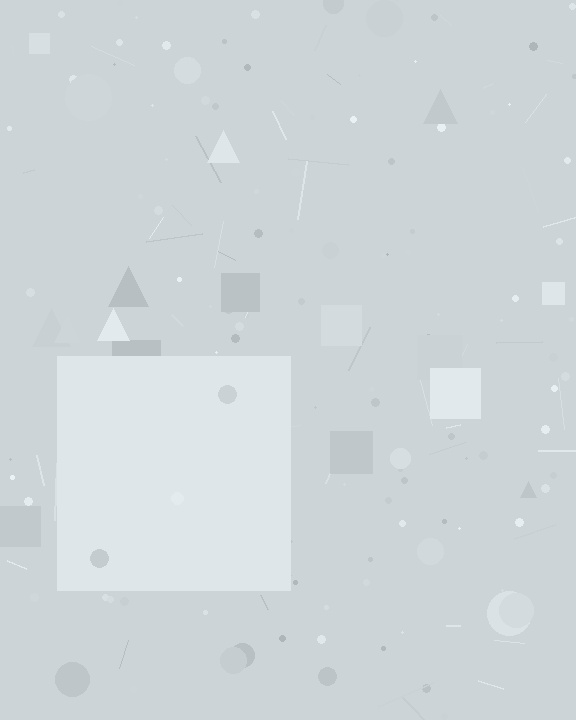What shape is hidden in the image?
A square is hidden in the image.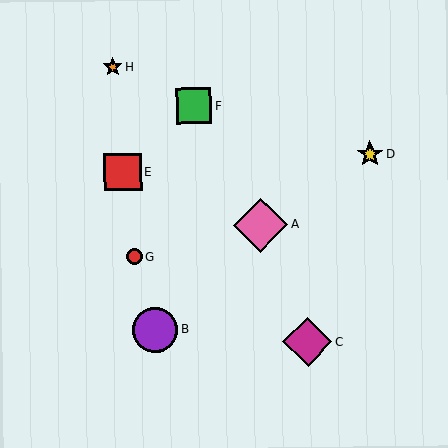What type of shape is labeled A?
Shape A is a pink diamond.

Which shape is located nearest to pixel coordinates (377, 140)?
The yellow star (labeled D) at (370, 154) is nearest to that location.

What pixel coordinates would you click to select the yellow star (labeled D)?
Click at (370, 154) to select the yellow star D.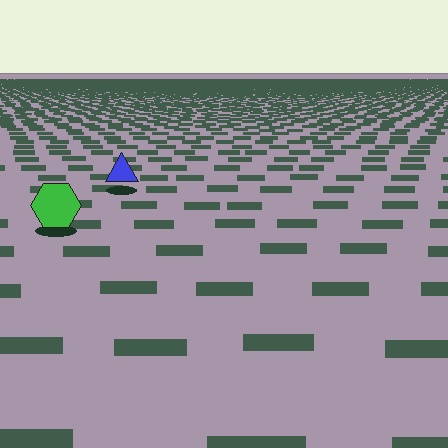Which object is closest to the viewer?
The green hexagon is closest. The texture marks near it are larger and more spread out.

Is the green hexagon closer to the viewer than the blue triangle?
Yes. The green hexagon is closer — you can tell from the texture gradient: the ground texture is coarser near it.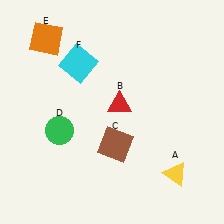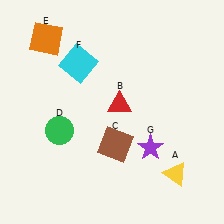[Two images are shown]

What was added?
A purple star (G) was added in Image 2.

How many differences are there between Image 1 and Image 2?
There is 1 difference between the two images.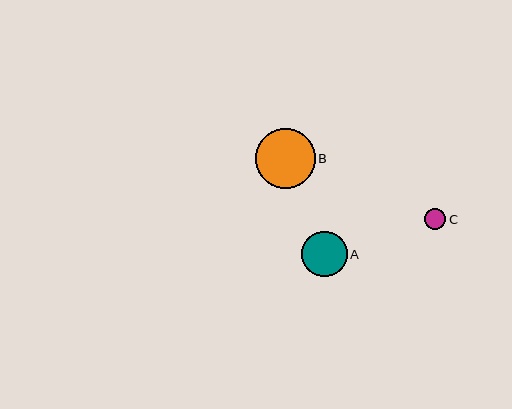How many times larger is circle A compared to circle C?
Circle A is approximately 2.2 times the size of circle C.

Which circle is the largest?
Circle B is the largest with a size of approximately 60 pixels.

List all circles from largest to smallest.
From largest to smallest: B, A, C.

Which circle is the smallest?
Circle C is the smallest with a size of approximately 21 pixels.